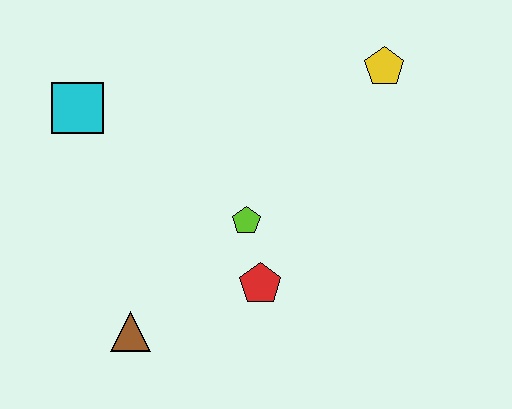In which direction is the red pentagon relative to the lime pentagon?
The red pentagon is below the lime pentagon.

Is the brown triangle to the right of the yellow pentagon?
No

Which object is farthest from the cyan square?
The yellow pentagon is farthest from the cyan square.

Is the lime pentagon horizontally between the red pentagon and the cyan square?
Yes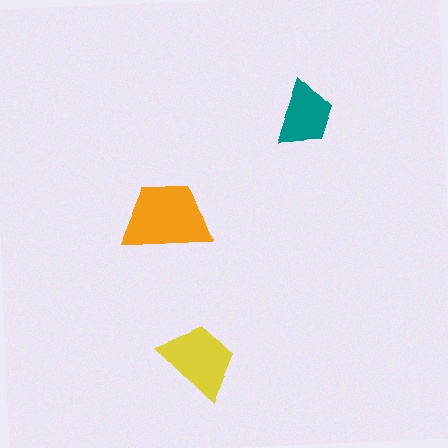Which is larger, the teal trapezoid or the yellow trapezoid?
The yellow one.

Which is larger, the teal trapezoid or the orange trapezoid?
The orange one.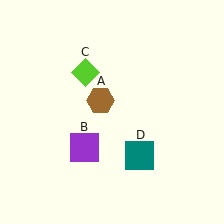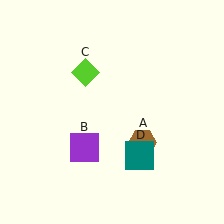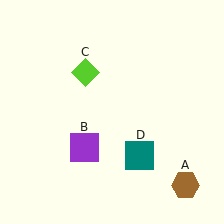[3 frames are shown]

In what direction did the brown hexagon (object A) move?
The brown hexagon (object A) moved down and to the right.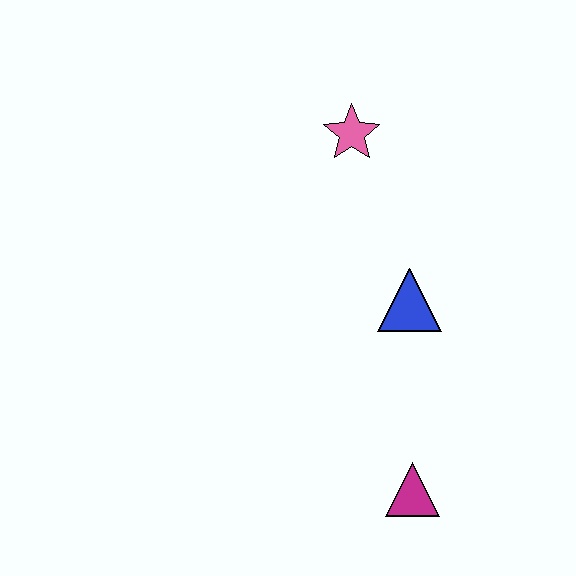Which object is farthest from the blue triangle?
The magenta triangle is farthest from the blue triangle.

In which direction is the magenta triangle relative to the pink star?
The magenta triangle is below the pink star.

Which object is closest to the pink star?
The blue triangle is closest to the pink star.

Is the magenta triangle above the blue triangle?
No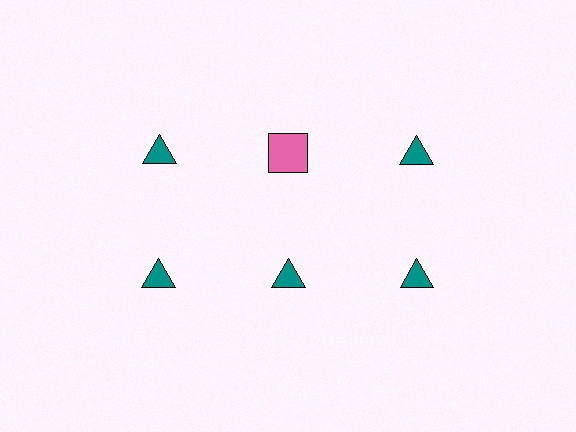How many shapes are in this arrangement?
There are 6 shapes arranged in a grid pattern.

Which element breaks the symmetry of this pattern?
The pink square in the top row, second from left column breaks the symmetry. All other shapes are teal triangles.